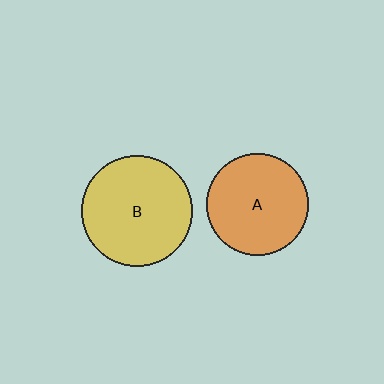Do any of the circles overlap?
No, none of the circles overlap.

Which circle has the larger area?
Circle B (yellow).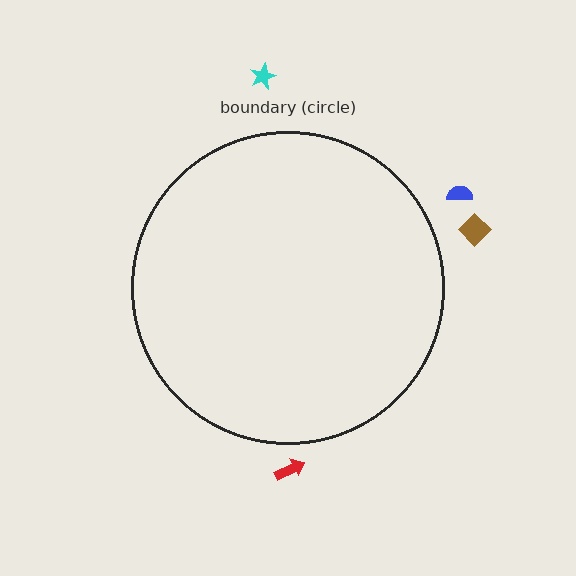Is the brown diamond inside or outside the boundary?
Outside.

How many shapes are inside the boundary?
0 inside, 4 outside.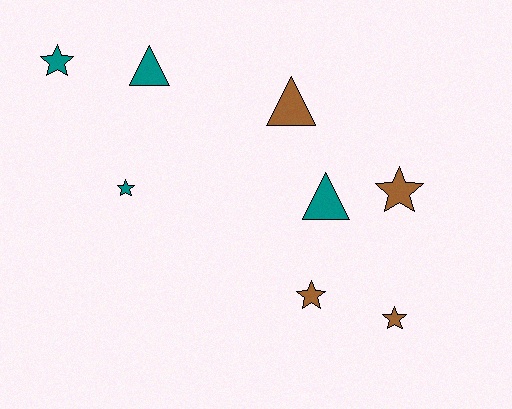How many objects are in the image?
There are 8 objects.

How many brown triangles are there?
There is 1 brown triangle.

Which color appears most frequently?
Teal, with 4 objects.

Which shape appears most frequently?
Star, with 5 objects.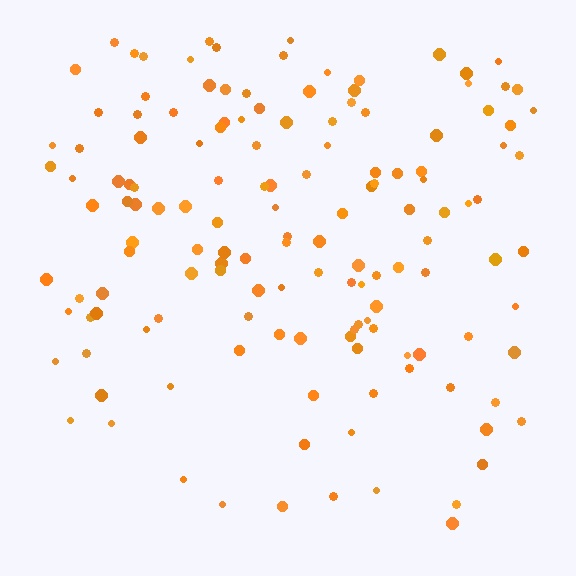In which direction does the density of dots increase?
From bottom to top, with the top side densest.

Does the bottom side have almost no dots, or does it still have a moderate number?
Still a moderate number, just noticeably fewer than the top.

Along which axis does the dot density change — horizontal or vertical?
Vertical.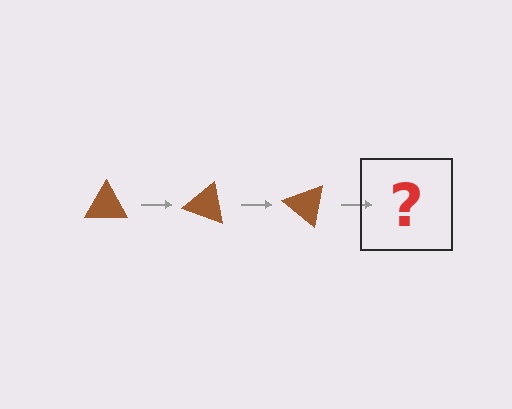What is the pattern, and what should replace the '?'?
The pattern is that the triangle rotates 20 degrees each step. The '?' should be a brown triangle rotated 60 degrees.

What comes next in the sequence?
The next element should be a brown triangle rotated 60 degrees.